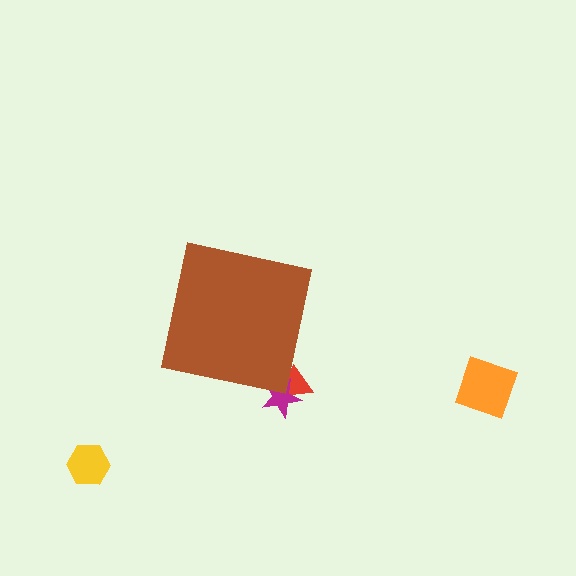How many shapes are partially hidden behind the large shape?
2 shapes are partially hidden.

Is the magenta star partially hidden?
Yes, the magenta star is partially hidden behind the brown square.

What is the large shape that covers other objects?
A brown square.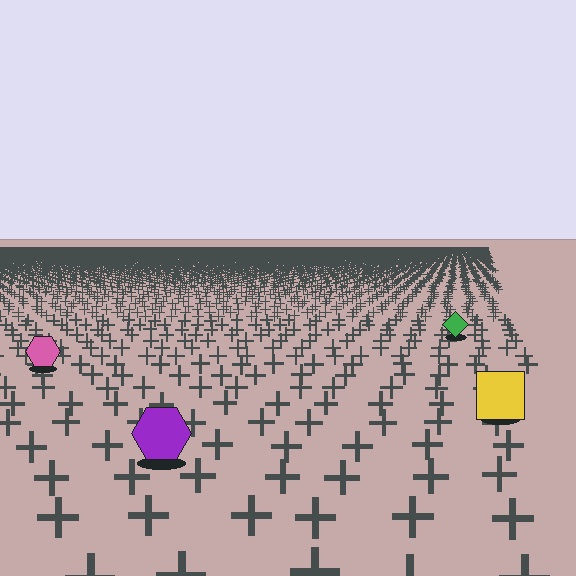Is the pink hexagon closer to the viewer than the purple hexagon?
No. The purple hexagon is closer — you can tell from the texture gradient: the ground texture is coarser near it.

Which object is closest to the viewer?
The purple hexagon is closest. The texture marks near it are larger and more spread out.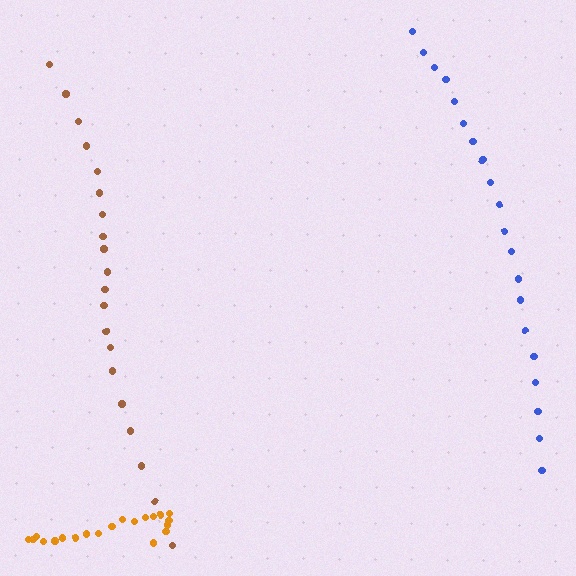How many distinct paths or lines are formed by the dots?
There are 3 distinct paths.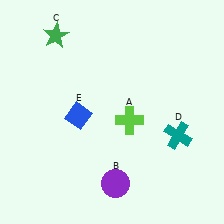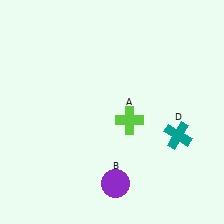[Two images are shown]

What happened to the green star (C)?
The green star (C) was removed in Image 2. It was in the top-left area of Image 1.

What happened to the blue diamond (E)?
The blue diamond (E) was removed in Image 2. It was in the bottom-left area of Image 1.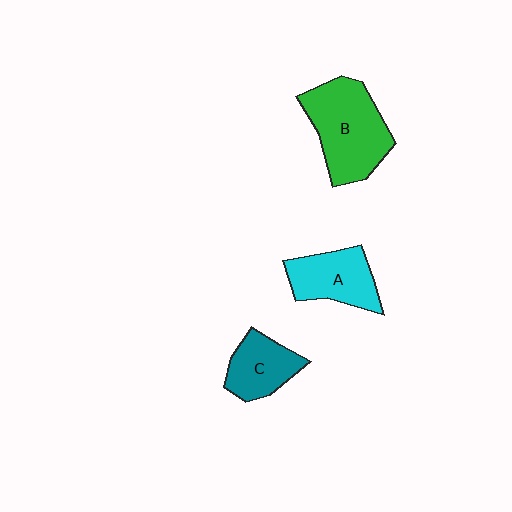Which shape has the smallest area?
Shape C (teal).